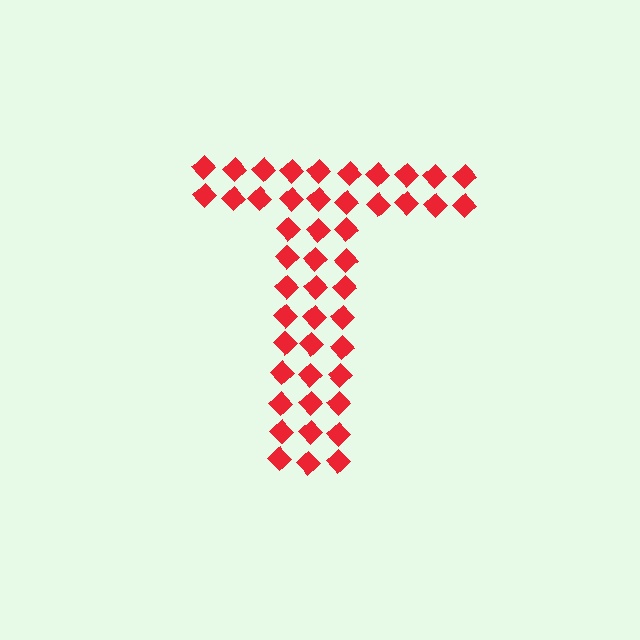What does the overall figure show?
The overall figure shows the letter T.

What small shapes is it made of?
It is made of small diamonds.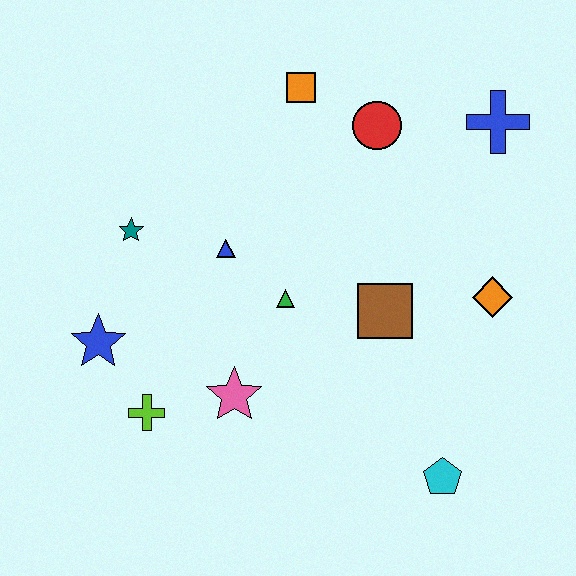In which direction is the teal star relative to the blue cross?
The teal star is to the left of the blue cross.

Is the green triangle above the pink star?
Yes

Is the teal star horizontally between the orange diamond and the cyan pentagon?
No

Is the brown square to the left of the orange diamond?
Yes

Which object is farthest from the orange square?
The cyan pentagon is farthest from the orange square.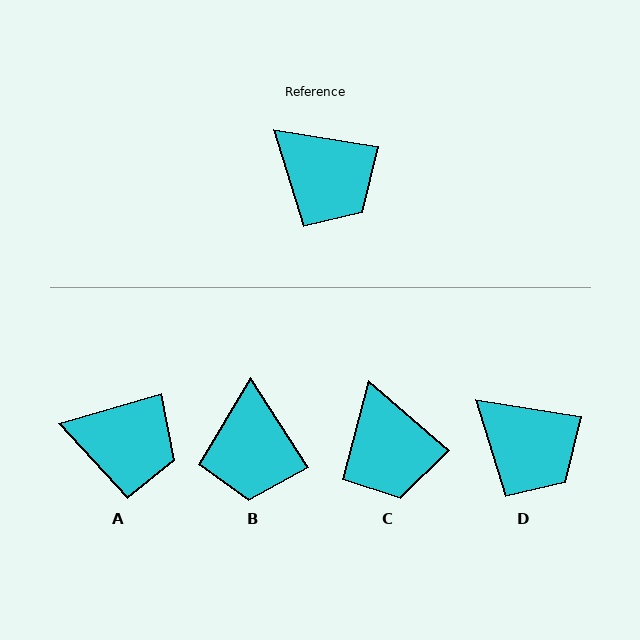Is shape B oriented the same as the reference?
No, it is off by about 48 degrees.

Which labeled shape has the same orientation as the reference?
D.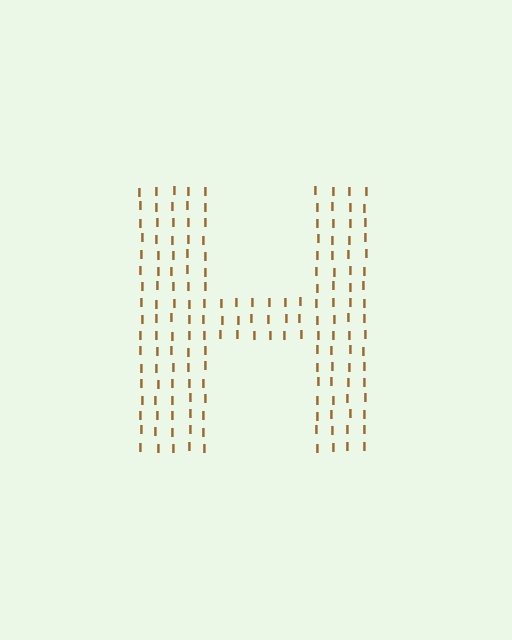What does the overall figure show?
The overall figure shows the letter H.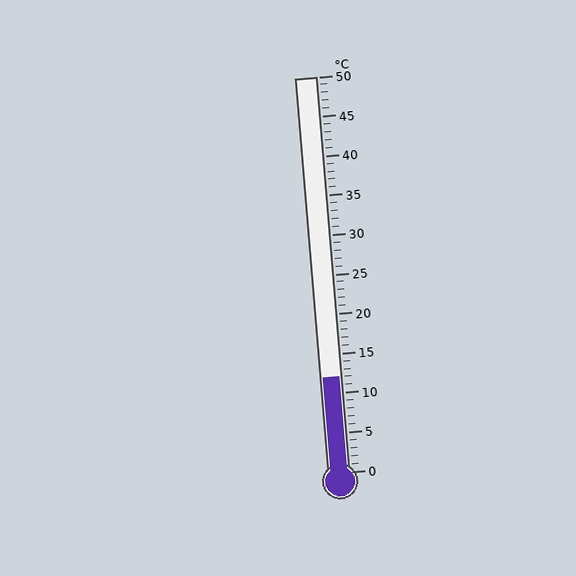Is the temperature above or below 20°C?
The temperature is below 20°C.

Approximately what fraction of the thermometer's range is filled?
The thermometer is filled to approximately 25% of its range.